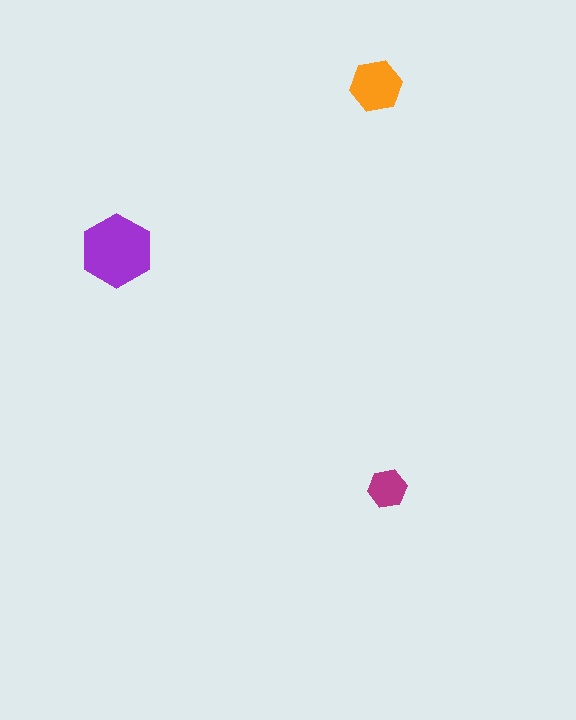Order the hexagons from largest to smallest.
the purple one, the orange one, the magenta one.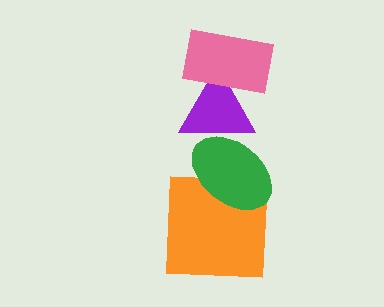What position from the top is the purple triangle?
The purple triangle is 2nd from the top.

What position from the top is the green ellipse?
The green ellipse is 3rd from the top.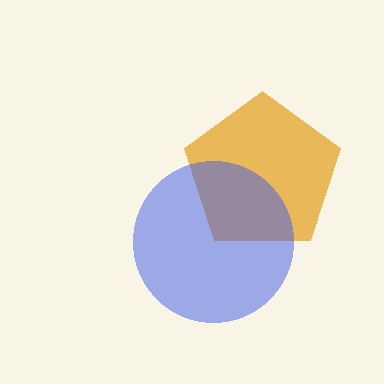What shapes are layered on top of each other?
The layered shapes are: an orange pentagon, a blue circle.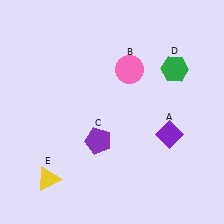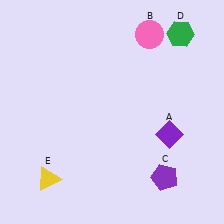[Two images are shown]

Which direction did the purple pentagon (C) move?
The purple pentagon (C) moved right.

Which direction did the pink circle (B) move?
The pink circle (B) moved up.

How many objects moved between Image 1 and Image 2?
3 objects moved between the two images.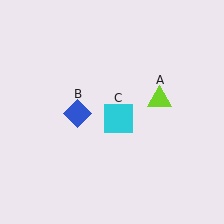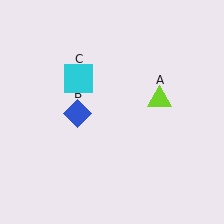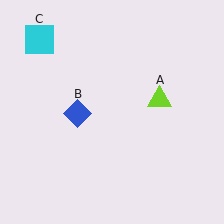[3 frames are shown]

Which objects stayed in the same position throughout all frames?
Lime triangle (object A) and blue diamond (object B) remained stationary.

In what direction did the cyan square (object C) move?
The cyan square (object C) moved up and to the left.